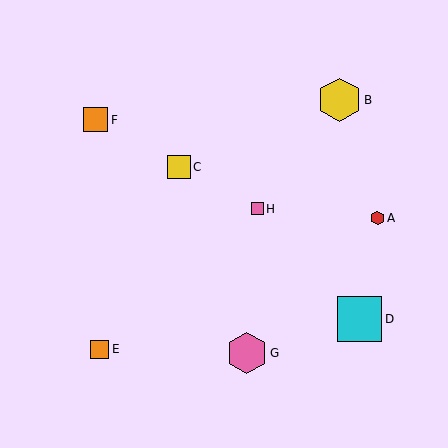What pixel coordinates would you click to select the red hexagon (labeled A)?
Click at (378, 218) to select the red hexagon A.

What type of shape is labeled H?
Shape H is a pink square.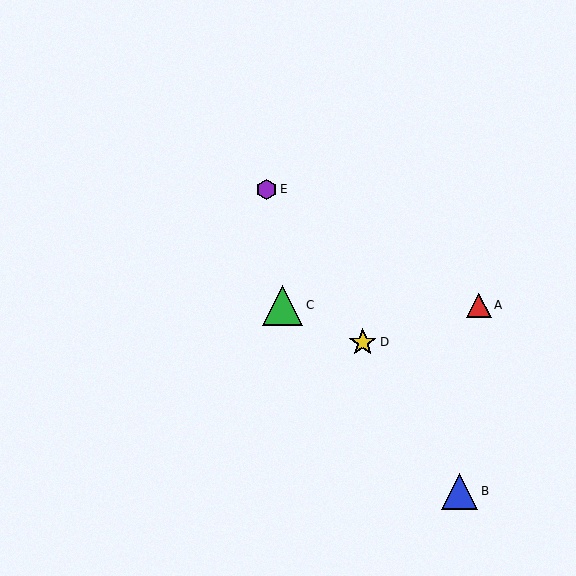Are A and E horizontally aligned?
No, A is at y≈305 and E is at y≈189.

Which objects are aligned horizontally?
Objects A, C are aligned horizontally.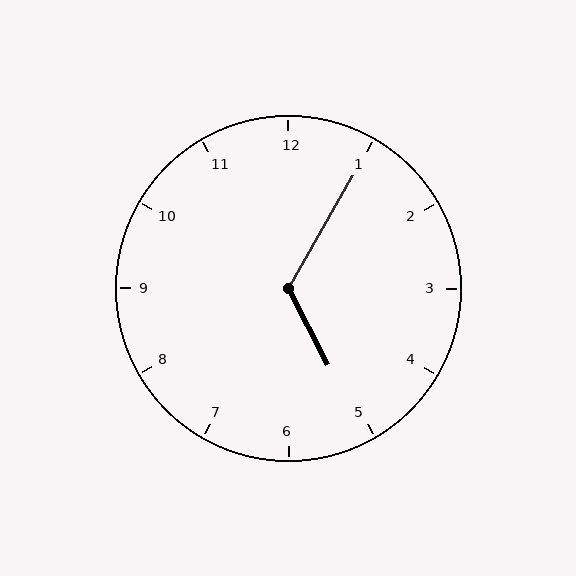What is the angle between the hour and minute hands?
Approximately 122 degrees.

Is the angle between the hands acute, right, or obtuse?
It is obtuse.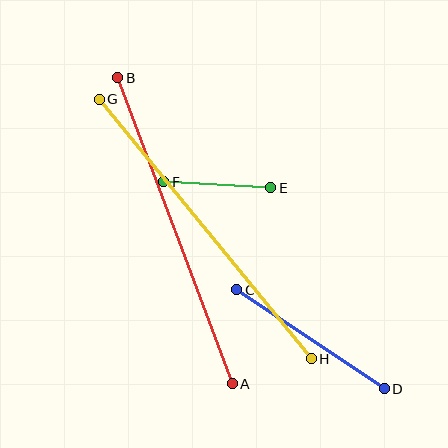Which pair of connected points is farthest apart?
Points G and H are farthest apart.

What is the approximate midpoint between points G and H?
The midpoint is at approximately (205, 229) pixels.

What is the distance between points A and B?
The distance is approximately 327 pixels.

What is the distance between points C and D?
The distance is approximately 178 pixels.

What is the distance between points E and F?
The distance is approximately 107 pixels.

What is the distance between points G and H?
The distance is approximately 335 pixels.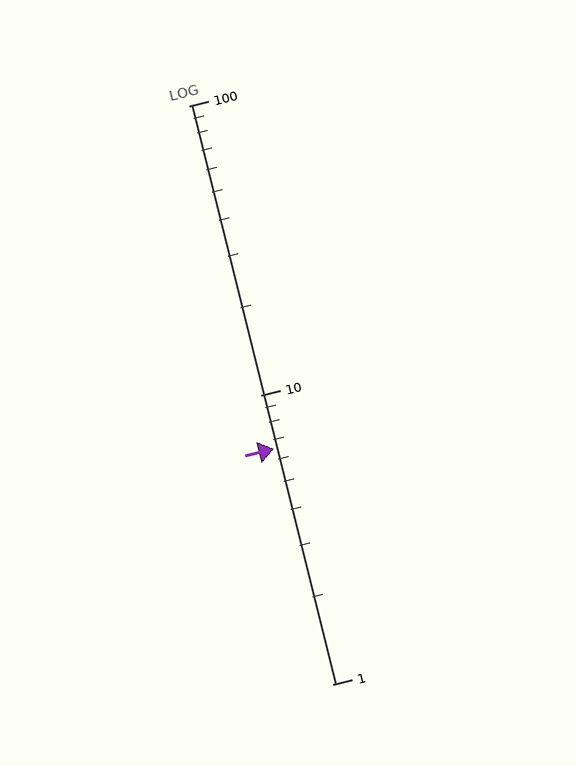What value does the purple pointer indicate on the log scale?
The pointer indicates approximately 6.5.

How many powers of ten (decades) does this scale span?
The scale spans 2 decades, from 1 to 100.